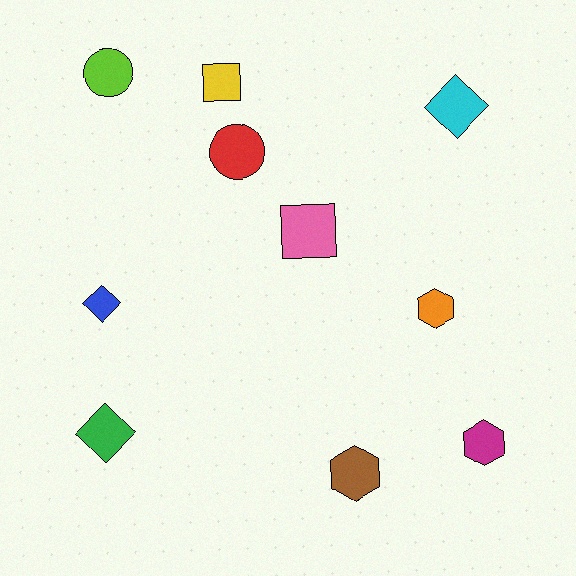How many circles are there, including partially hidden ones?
There are 2 circles.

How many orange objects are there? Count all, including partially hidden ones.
There is 1 orange object.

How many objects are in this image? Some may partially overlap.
There are 10 objects.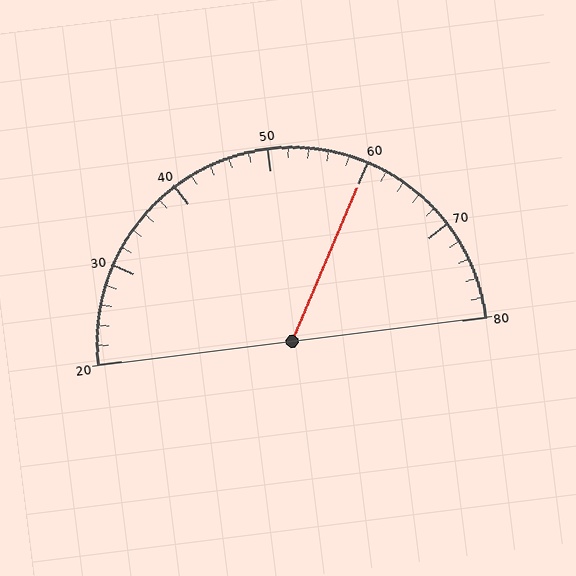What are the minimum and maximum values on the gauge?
The gauge ranges from 20 to 80.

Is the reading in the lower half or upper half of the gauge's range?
The reading is in the upper half of the range (20 to 80).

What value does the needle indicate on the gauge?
The needle indicates approximately 60.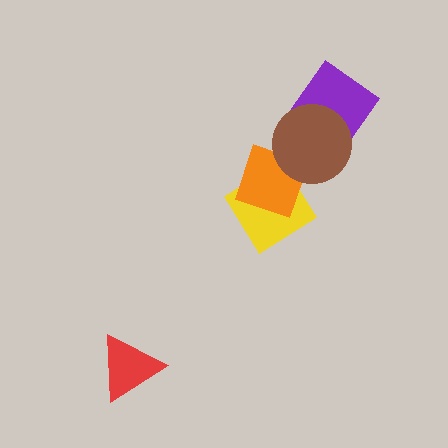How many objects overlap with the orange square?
2 objects overlap with the orange square.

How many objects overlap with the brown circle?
2 objects overlap with the brown circle.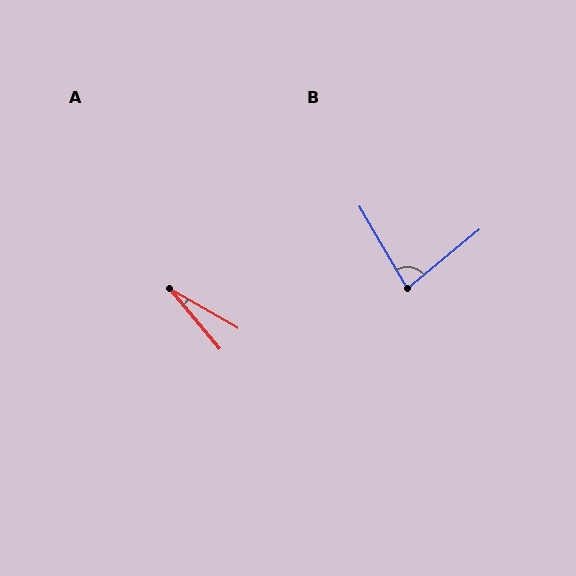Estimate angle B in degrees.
Approximately 81 degrees.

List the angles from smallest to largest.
A (20°), B (81°).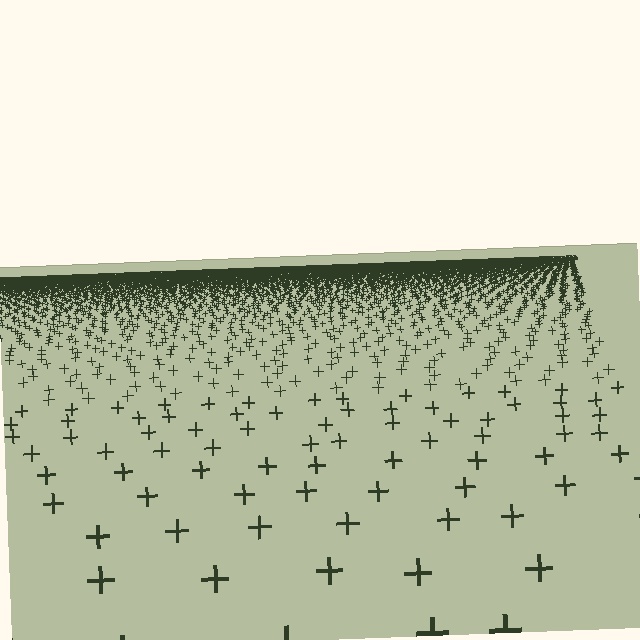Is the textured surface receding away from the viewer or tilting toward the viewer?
The surface is receding away from the viewer. Texture elements get smaller and denser toward the top.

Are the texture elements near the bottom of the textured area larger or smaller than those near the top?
Larger. Near the bottom, elements are closer to the viewer and appear at a bigger on-screen size.